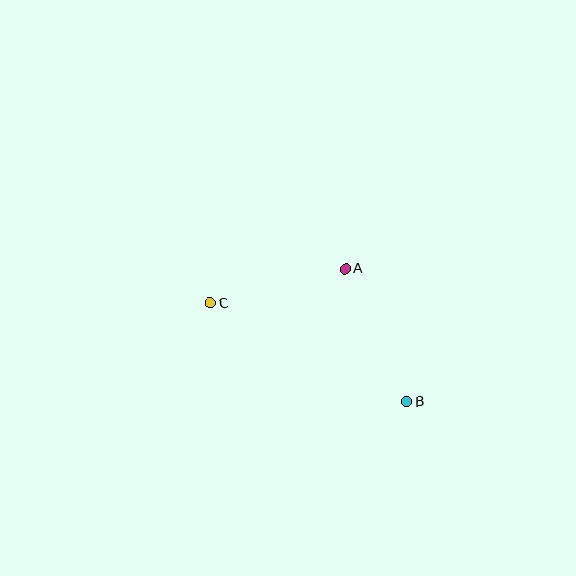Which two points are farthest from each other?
Points B and C are farthest from each other.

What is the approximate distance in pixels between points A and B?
The distance between A and B is approximately 146 pixels.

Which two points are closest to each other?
Points A and C are closest to each other.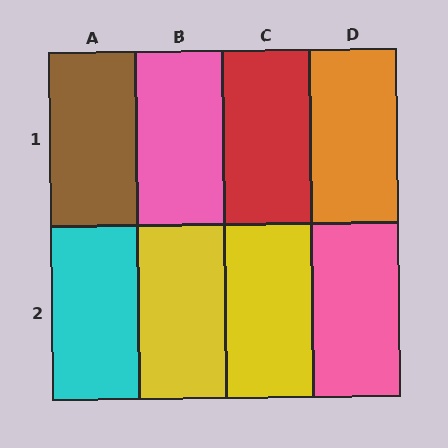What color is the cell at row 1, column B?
Pink.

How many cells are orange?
1 cell is orange.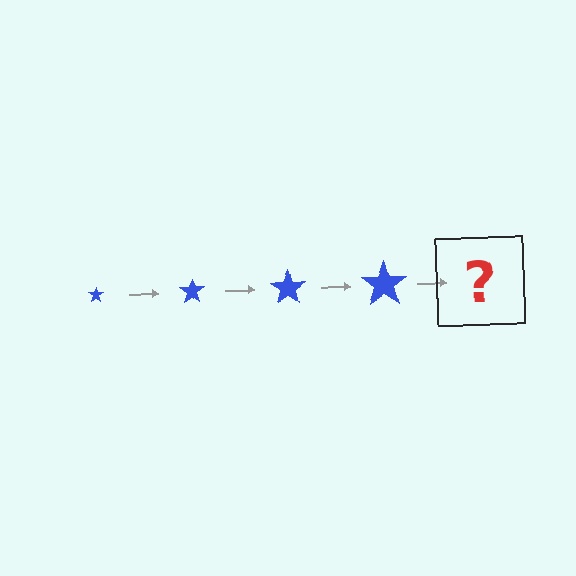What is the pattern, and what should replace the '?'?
The pattern is that the star gets progressively larger each step. The '?' should be a blue star, larger than the previous one.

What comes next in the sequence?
The next element should be a blue star, larger than the previous one.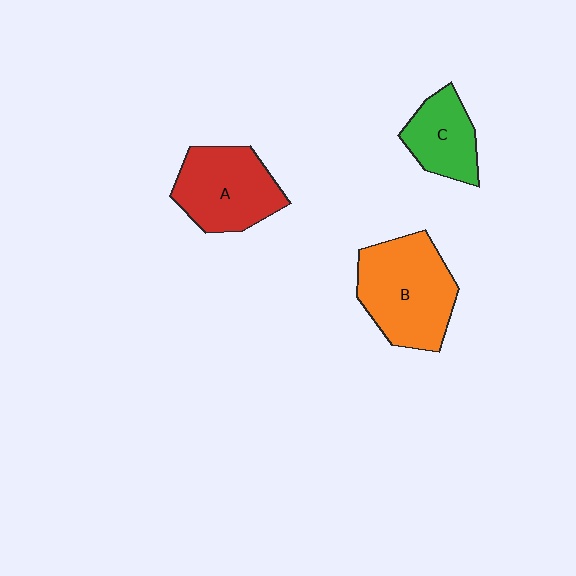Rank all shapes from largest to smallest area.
From largest to smallest: B (orange), A (red), C (green).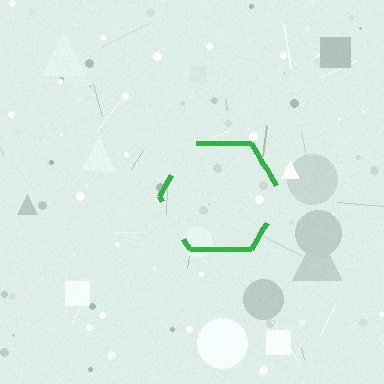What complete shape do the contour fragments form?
The contour fragments form a hexagon.